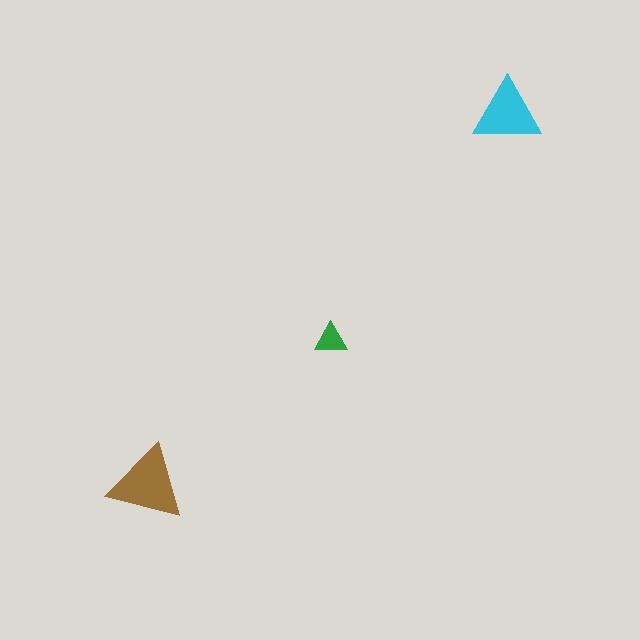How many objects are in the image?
There are 3 objects in the image.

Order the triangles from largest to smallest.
the brown one, the cyan one, the green one.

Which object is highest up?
The cyan triangle is topmost.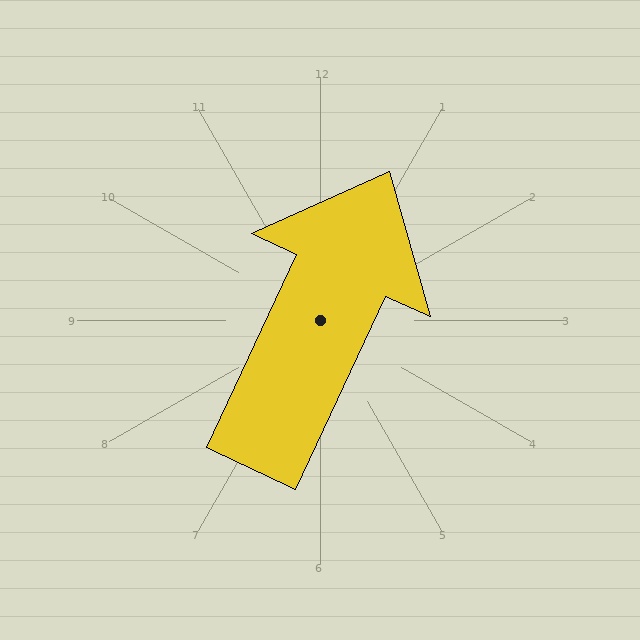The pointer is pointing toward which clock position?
Roughly 1 o'clock.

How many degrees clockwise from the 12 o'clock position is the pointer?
Approximately 25 degrees.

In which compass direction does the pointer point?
Northeast.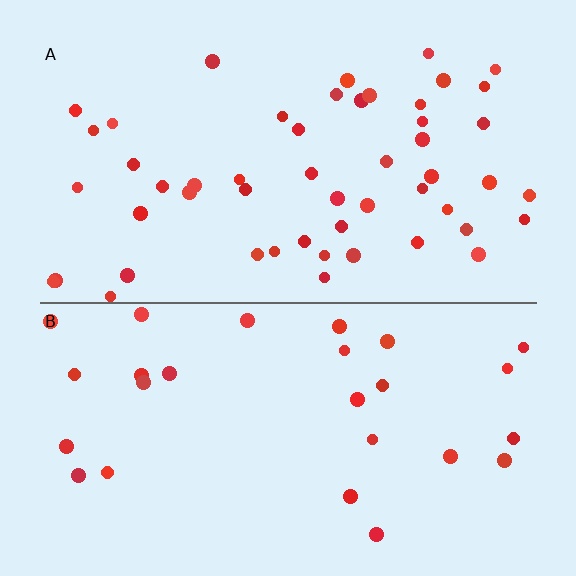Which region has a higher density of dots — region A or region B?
A (the top).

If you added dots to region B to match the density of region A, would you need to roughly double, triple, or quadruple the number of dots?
Approximately double.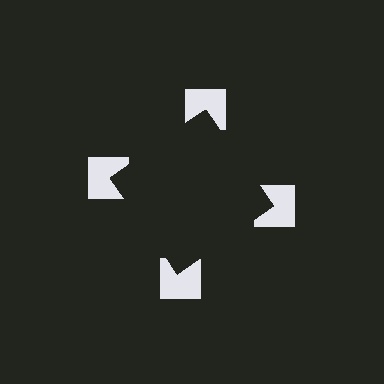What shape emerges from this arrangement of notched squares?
An illusory square — its edges are inferred from the aligned wedge cuts in the notched squares, not physically drawn.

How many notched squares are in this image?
There are 4 — one at each vertex of the illusory square.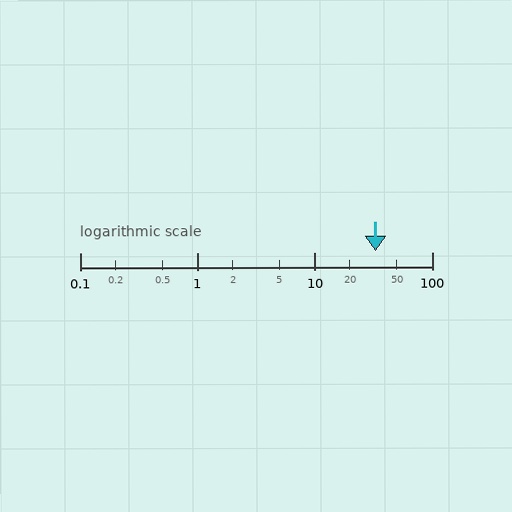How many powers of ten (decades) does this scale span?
The scale spans 3 decades, from 0.1 to 100.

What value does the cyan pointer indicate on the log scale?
The pointer indicates approximately 33.